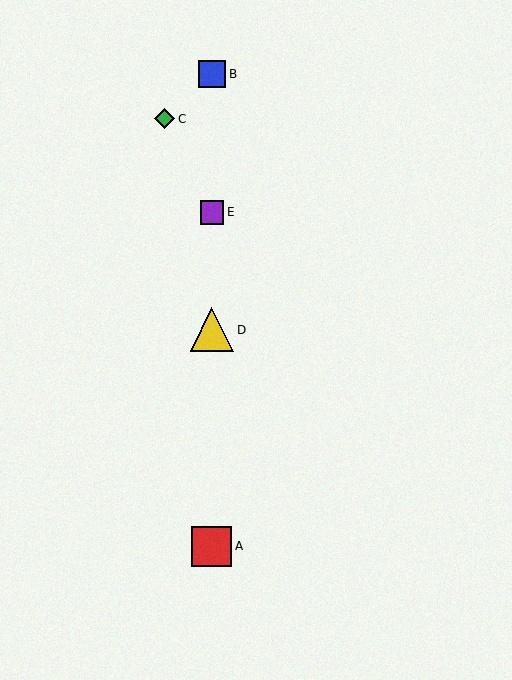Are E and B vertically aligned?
Yes, both are at x≈212.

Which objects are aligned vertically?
Objects A, B, D, E are aligned vertically.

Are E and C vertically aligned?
No, E is at x≈212 and C is at x≈165.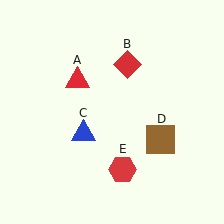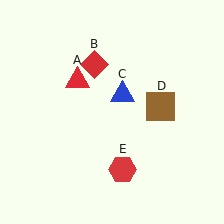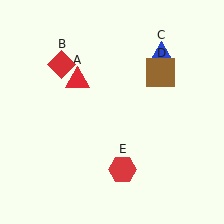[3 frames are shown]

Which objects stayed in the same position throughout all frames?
Red triangle (object A) and red hexagon (object E) remained stationary.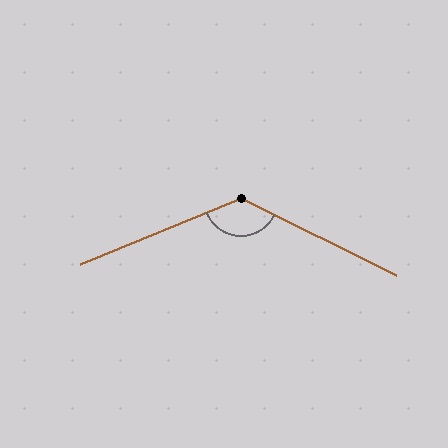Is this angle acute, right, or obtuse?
It is obtuse.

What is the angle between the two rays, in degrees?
Approximately 131 degrees.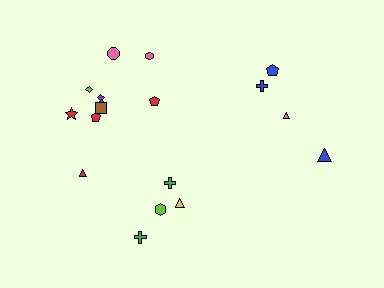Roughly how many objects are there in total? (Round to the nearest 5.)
Roughly 20 objects in total.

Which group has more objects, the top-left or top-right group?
The top-left group.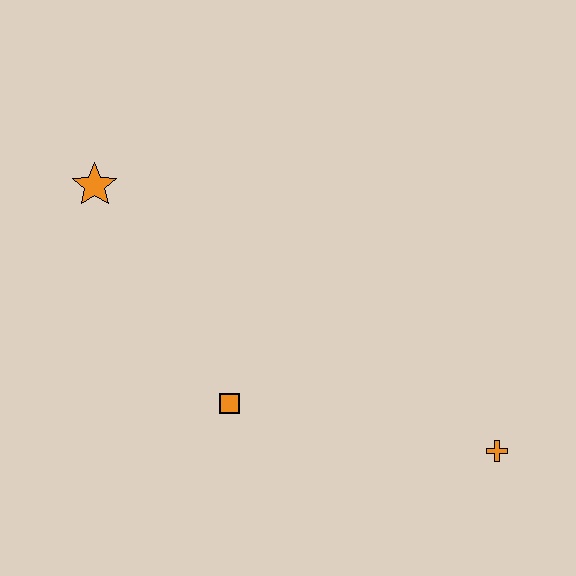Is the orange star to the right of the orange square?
No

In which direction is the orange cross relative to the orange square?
The orange cross is to the right of the orange square.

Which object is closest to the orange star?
The orange square is closest to the orange star.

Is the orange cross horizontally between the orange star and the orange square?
No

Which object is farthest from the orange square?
The orange cross is farthest from the orange square.